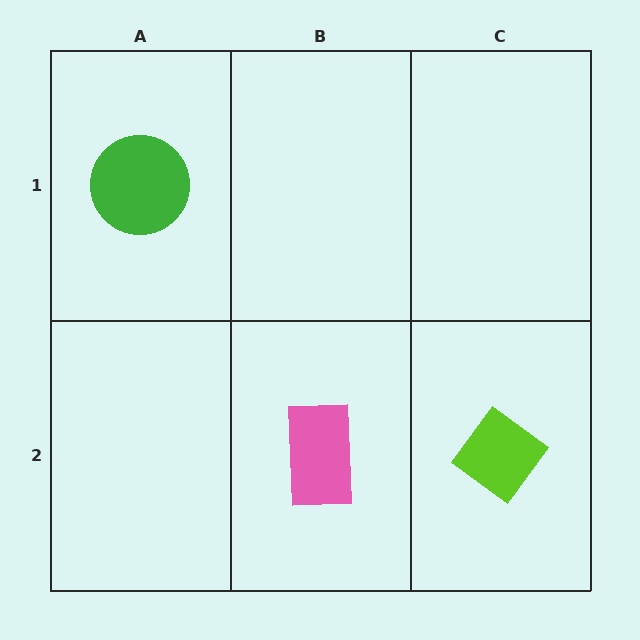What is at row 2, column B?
A pink rectangle.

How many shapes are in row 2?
2 shapes.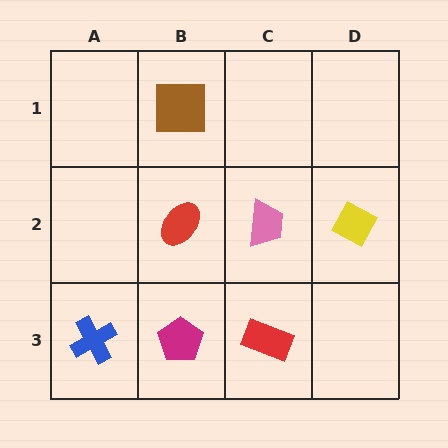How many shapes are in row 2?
3 shapes.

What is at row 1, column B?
A brown square.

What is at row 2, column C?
A pink trapezoid.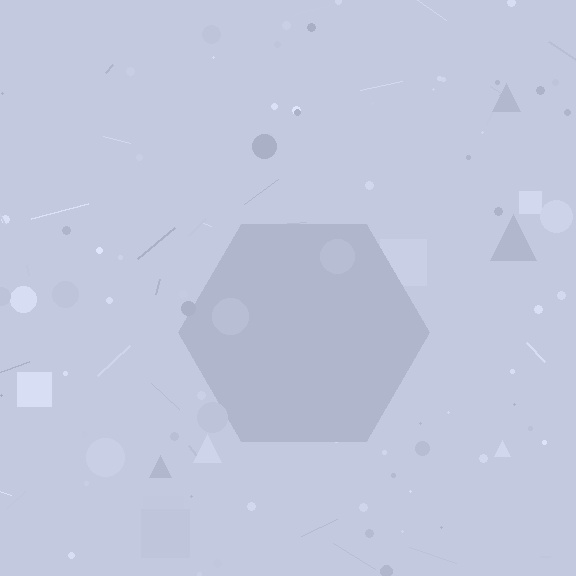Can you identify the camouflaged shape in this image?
The camouflaged shape is a hexagon.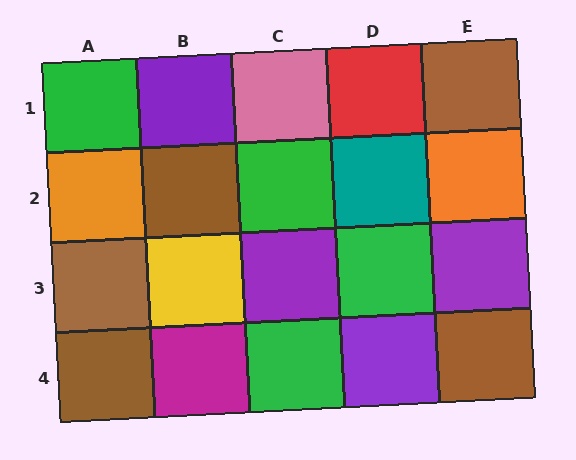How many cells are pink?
1 cell is pink.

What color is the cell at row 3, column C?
Purple.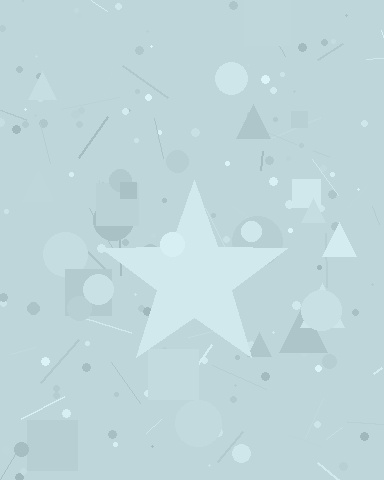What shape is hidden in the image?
A star is hidden in the image.